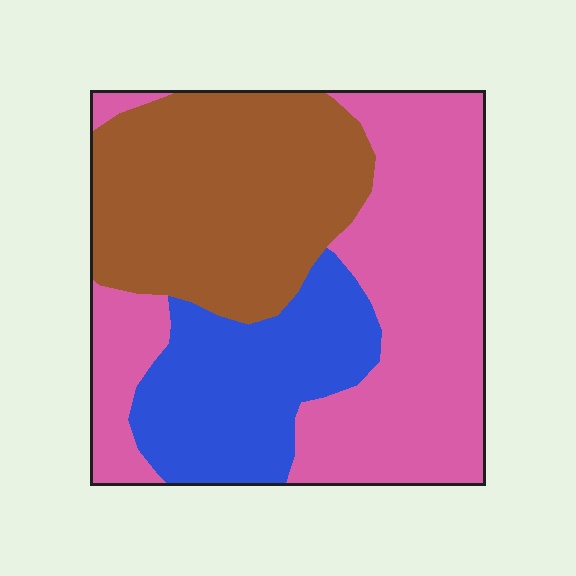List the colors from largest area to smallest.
From largest to smallest: pink, brown, blue.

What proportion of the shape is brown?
Brown takes up between a quarter and a half of the shape.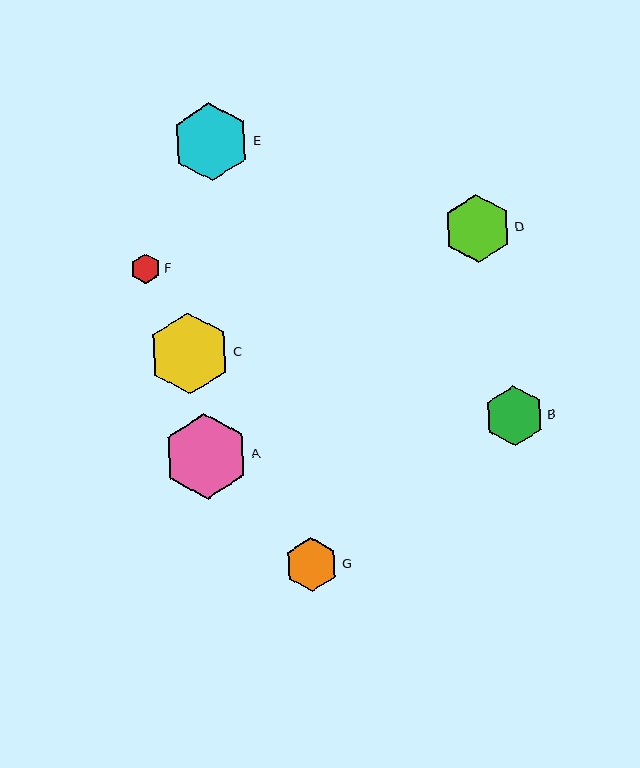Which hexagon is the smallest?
Hexagon F is the smallest with a size of approximately 30 pixels.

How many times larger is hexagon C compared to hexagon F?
Hexagon C is approximately 2.7 times the size of hexagon F.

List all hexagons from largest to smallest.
From largest to smallest: A, C, E, D, B, G, F.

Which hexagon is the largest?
Hexagon A is the largest with a size of approximately 85 pixels.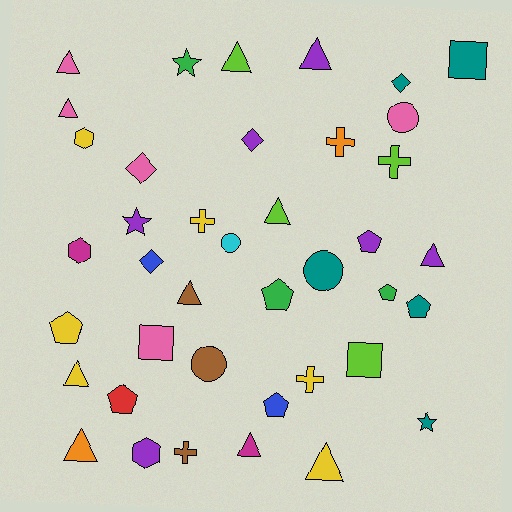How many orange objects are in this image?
There are 2 orange objects.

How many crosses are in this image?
There are 5 crosses.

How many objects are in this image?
There are 40 objects.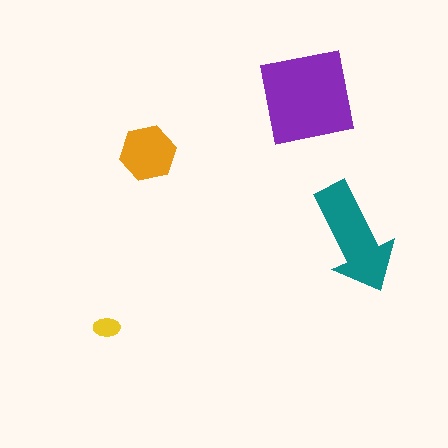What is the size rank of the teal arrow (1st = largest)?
2nd.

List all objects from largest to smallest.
The purple square, the teal arrow, the orange hexagon, the yellow ellipse.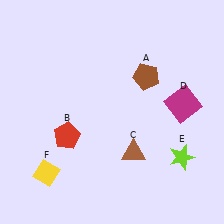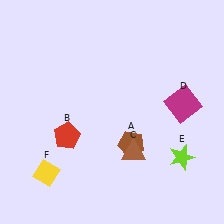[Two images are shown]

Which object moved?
The brown pentagon (A) moved down.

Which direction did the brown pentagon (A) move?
The brown pentagon (A) moved down.